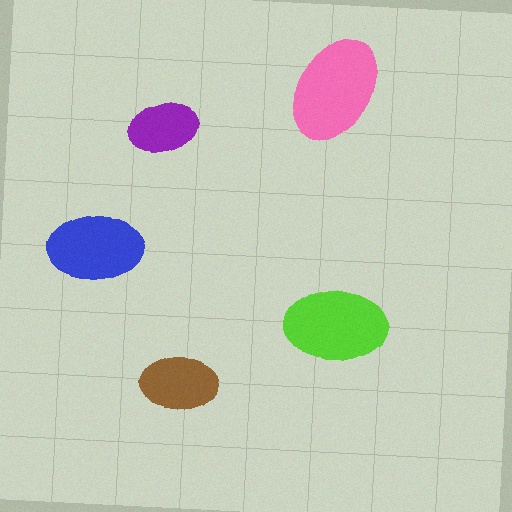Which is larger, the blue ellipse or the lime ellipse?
The lime one.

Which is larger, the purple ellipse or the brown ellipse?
The brown one.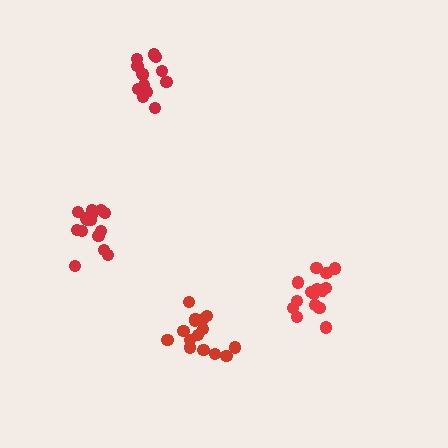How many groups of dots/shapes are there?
There are 4 groups.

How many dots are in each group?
Group 1: 15 dots, Group 2: 13 dots, Group 3: 15 dots, Group 4: 15 dots (58 total).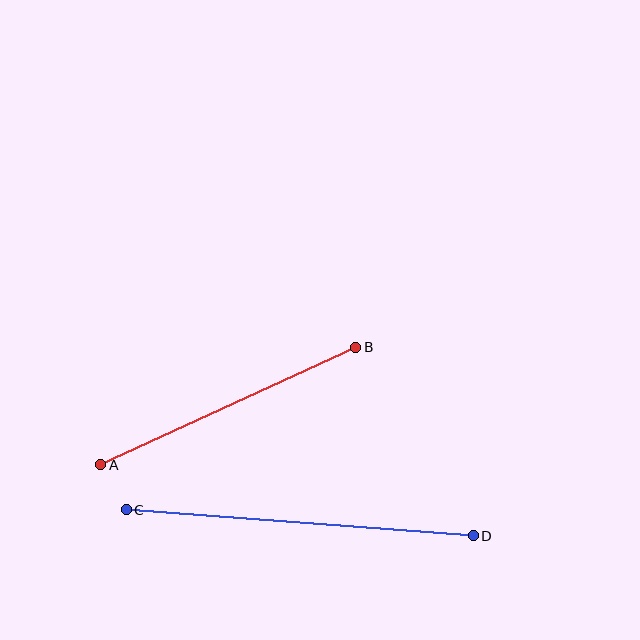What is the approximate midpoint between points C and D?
The midpoint is at approximately (300, 523) pixels.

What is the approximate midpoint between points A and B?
The midpoint is at approximately (228, 406) pixels.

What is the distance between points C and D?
The distance is approximately 348 pixels.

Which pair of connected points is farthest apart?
Points C and D are farthest apart.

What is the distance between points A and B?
The distance is approximately 281 pixels.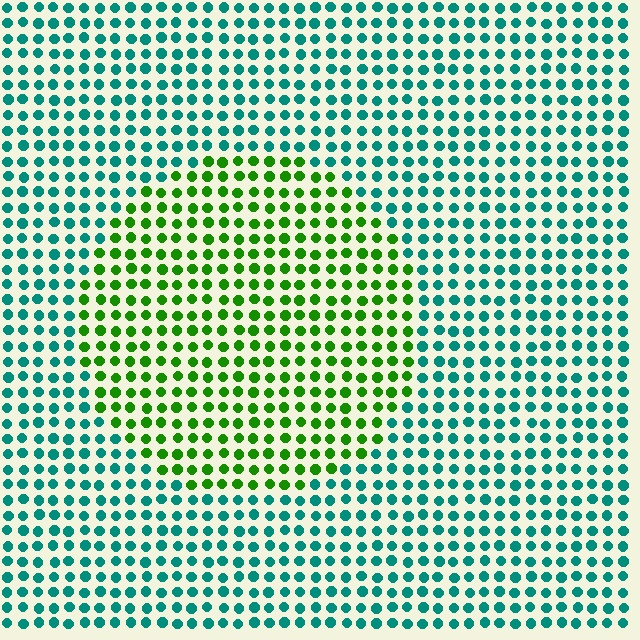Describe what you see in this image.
The image is filled with small teal elements in a uniform arrangement. A circle-shaped region is visible where the elements are tinted to a slightly different hue, forming a subtle color boundary.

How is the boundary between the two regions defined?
The boundary is defined purely by a slight shift in hue (about 61 degrees). Spacing, size, and orientation are identical on both sides.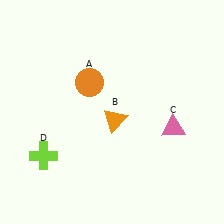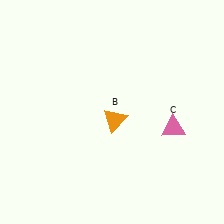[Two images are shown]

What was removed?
The orange circle (A), the lime cross (D) were removed in Image 2.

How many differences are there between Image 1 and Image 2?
There are 2 differences between the two images.